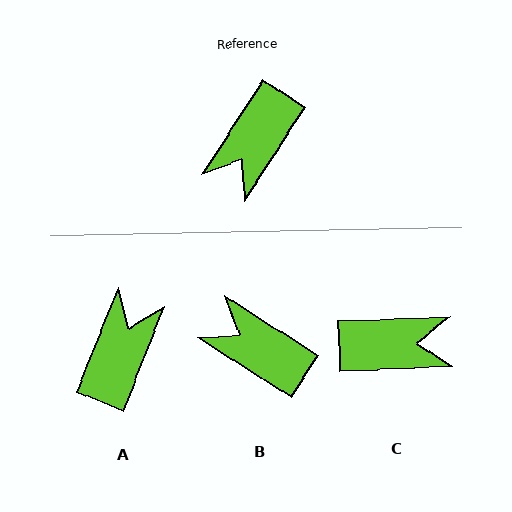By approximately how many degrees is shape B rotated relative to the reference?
Approximately 90 degrees clockwise.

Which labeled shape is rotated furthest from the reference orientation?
A, about 169 degrees away.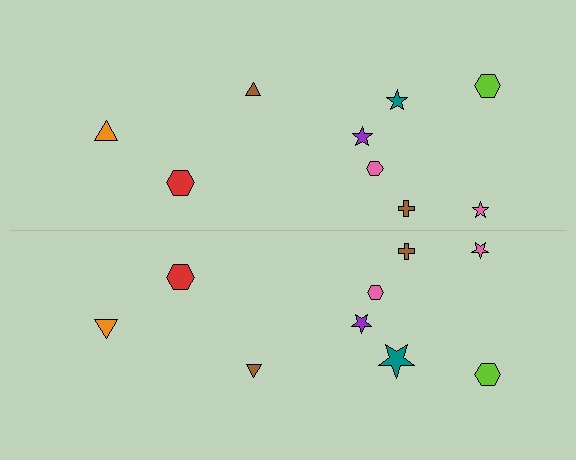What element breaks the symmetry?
The teal star on the bottom side has a different size than its mirror counterpart.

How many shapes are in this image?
There are 18 shapes in this image.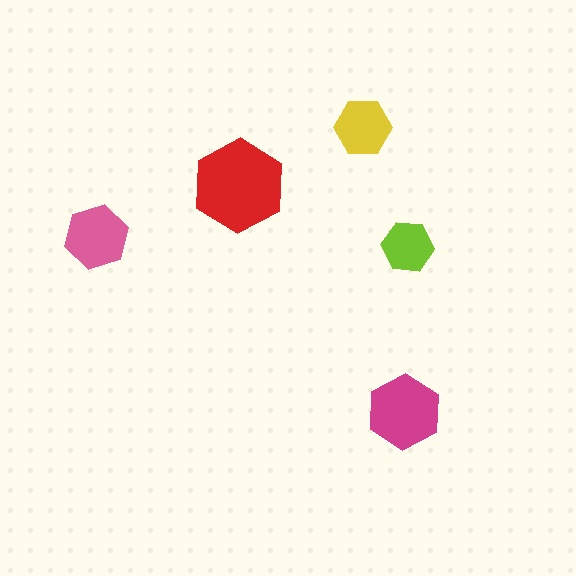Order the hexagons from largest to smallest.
the red one, the magenta one, the pink one, the yellow one, the lime one.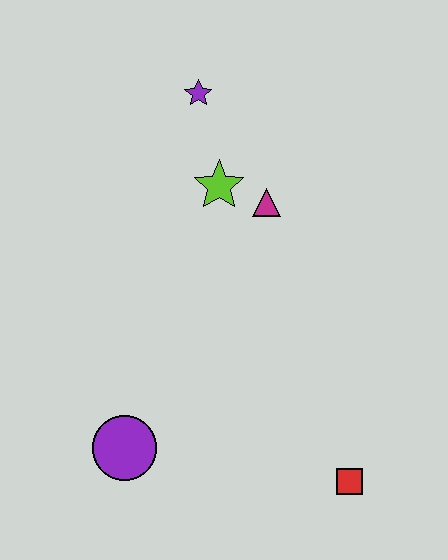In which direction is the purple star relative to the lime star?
The purple star is above the lime star.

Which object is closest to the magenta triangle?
The lime star is closest to the magenta triangle.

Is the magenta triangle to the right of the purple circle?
Yes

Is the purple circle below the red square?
No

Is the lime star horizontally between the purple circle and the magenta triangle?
Yes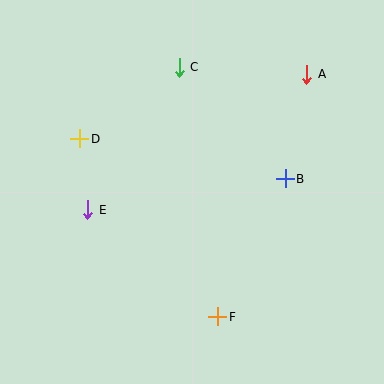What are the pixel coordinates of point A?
Point A is at (307, 74).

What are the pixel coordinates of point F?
Point F is at (218, 317).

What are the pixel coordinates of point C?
Point C is at (179, 67).